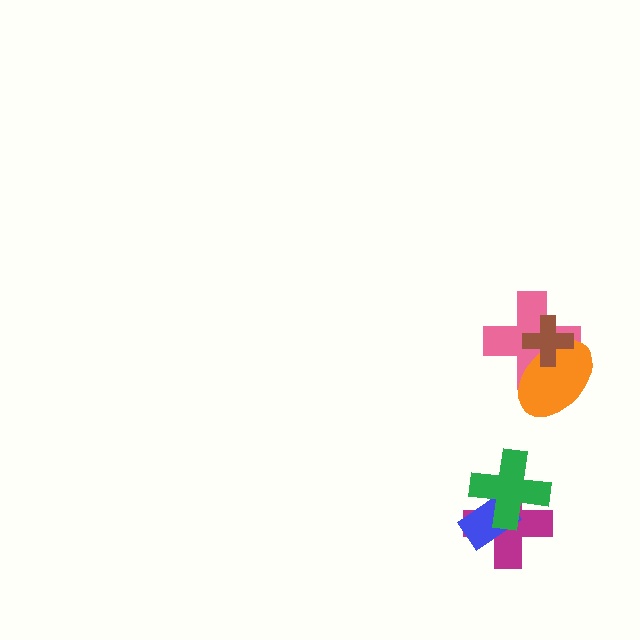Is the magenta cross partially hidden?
Yes, it is partially covered by another shape.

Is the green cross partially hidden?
No, no other shape covers it.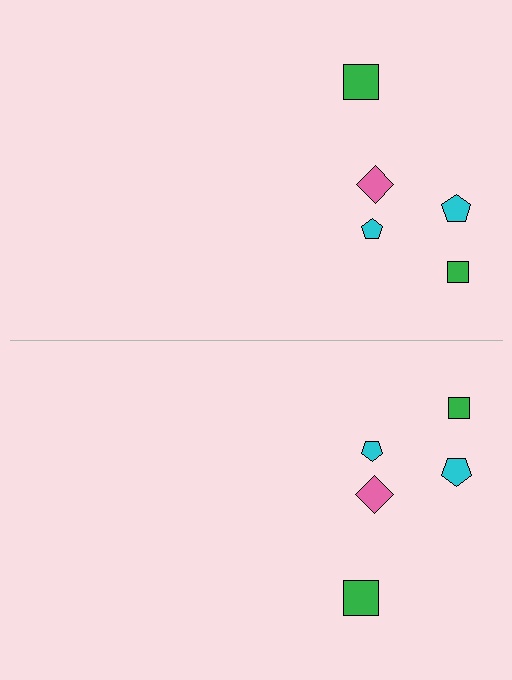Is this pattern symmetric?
Yes, this pattern has bilateral (reflection) symmetry.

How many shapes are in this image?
There are 10 shapes in this image.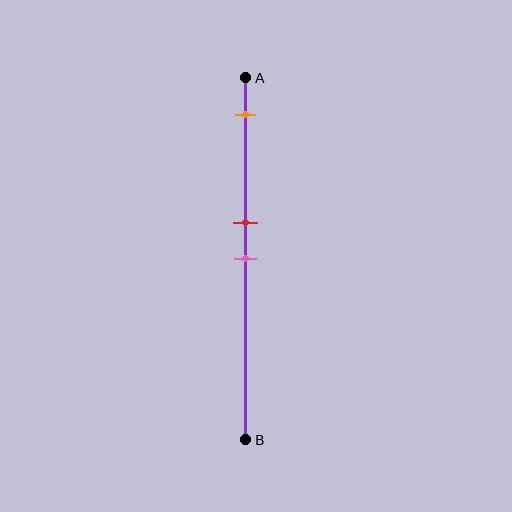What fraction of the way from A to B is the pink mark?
The pink mark is approximately 50% (0.5) of the way from A to B.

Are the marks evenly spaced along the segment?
No, the marks are not evenly spaced.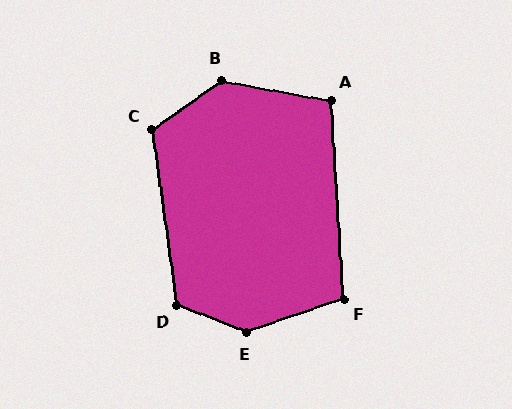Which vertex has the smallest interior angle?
A, at approximately 104 degrees.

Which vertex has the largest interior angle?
E, at approximately 139 degrees.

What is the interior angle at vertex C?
Approximately 117 degrees (obtuse).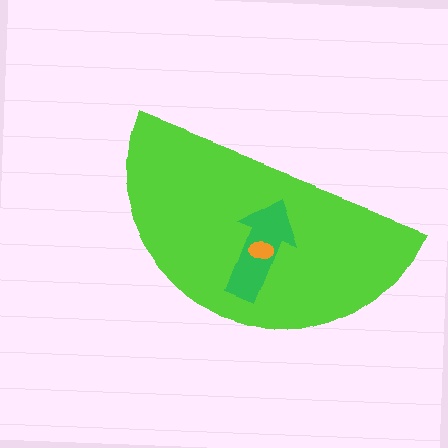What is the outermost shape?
The lime semicircle.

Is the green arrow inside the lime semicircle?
Yes.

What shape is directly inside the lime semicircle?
The green arrow.